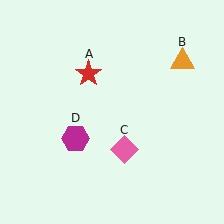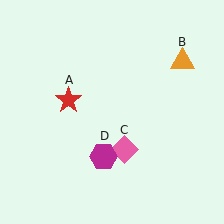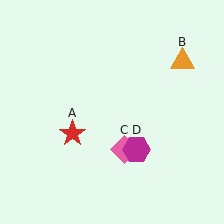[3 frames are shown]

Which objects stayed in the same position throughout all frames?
Orange triangle (object B) and pink diamond (object C) remained stationary.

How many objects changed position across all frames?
2 objects changed position: red star (object A), magenta hexagon (object D).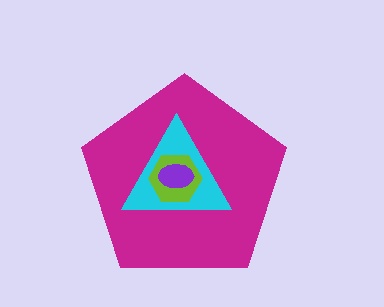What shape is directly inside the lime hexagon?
The purple ellipse.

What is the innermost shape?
The purple ellipse.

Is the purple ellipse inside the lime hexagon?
Yes.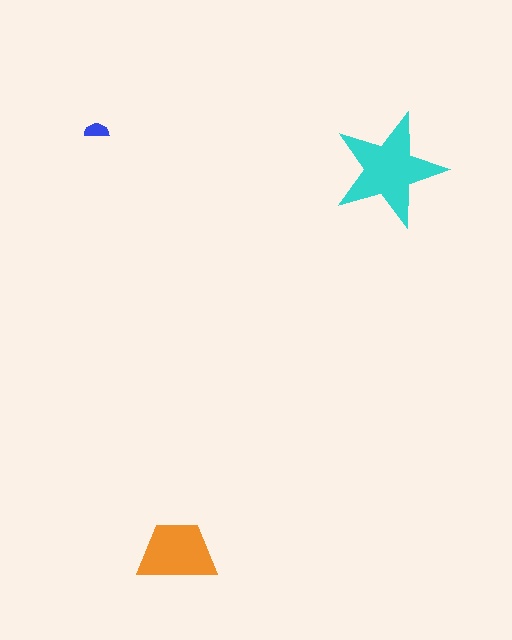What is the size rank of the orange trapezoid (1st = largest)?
2nd.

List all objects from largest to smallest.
The cyan star, the orange trapezoid, the blue semicircle.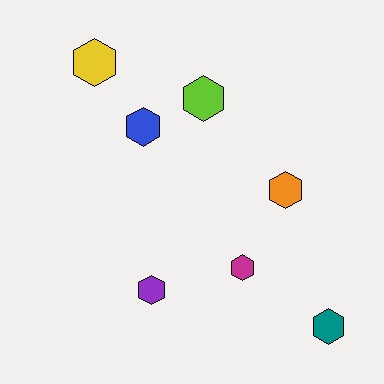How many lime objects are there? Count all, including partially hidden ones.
There is 1 lime object.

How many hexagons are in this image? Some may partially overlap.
There are 7 hexagons.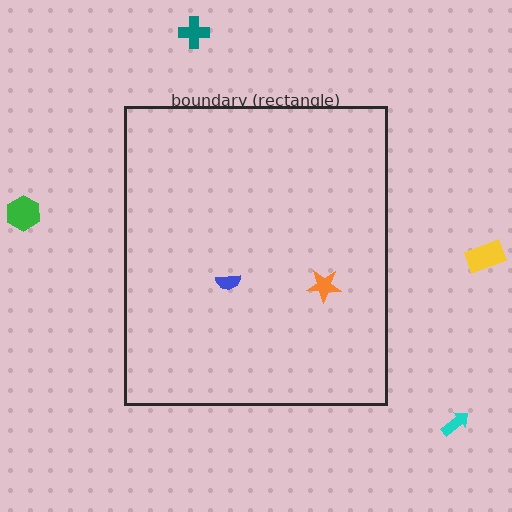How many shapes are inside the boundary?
2 inside, 4 outside.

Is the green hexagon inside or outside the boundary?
Outside.